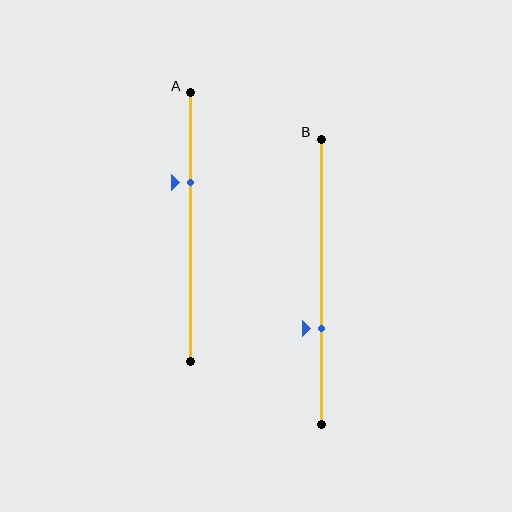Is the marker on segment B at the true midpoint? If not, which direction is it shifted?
No, the marker on segment B is shifted downward by about 16% of the segment length.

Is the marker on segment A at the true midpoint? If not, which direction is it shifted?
No, the marker on segment A is shifted upward by about 16% of the segment length.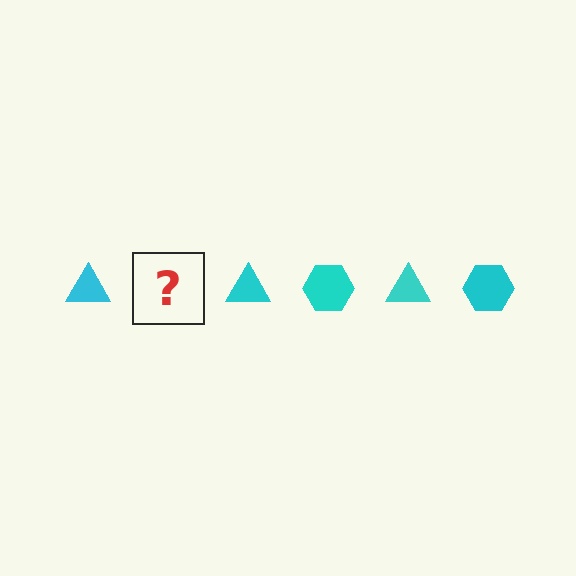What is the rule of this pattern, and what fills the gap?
The rule is that the pattern cycles through triangle, hexagon shapes in cyan. The gap should be filled with a cyan hexagon.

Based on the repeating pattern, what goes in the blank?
The blank should be a cyan hexagon.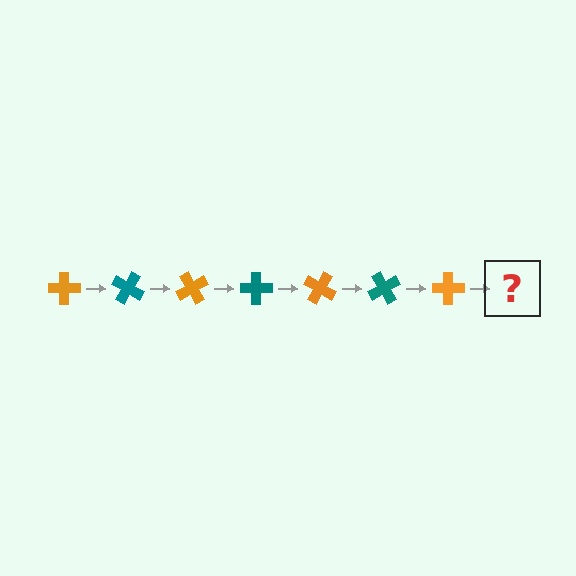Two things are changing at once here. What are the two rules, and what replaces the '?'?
The two rules are that it rotates 30 degrees each step and the color cycles through orange and teal. The '?' should be a teal cross, rotated 210 degrees from the start.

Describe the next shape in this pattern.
It should be a teal cross, rotated 210 degrees from the start.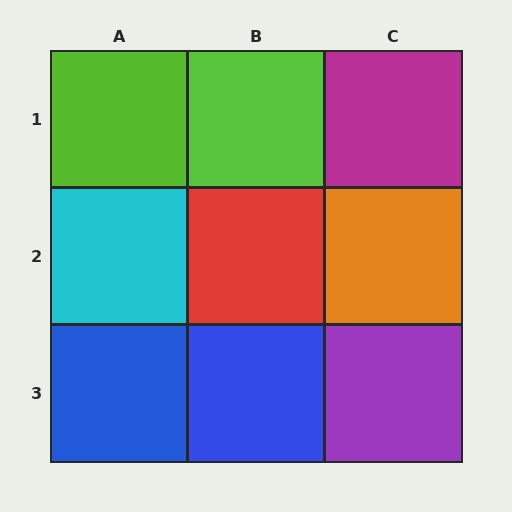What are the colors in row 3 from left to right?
Blue, blue, purple.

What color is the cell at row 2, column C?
Orange.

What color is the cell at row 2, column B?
Red.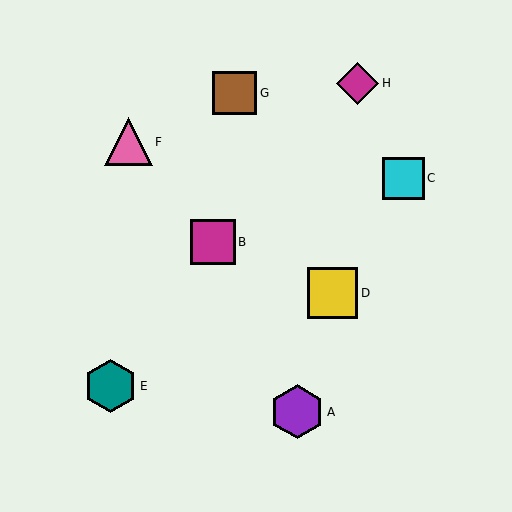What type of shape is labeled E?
Shape E is a teal hexagon.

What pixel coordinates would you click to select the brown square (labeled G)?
Click at (235, 93) to select the brown square G.